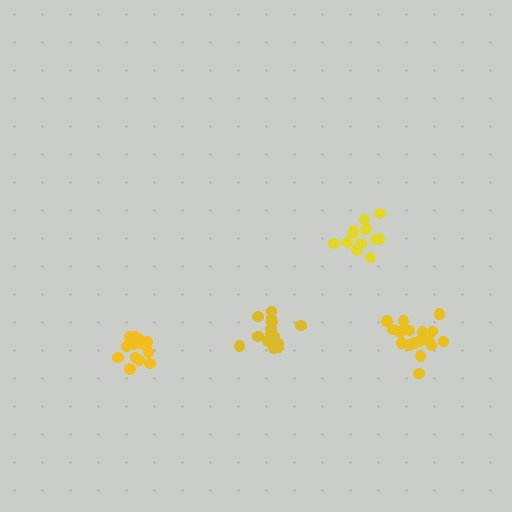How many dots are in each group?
Group 1: 18 dots, Group 2: 14 dots, Group 3: 16 dots, Group 4: 12 dots (60 total).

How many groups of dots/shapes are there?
There are 4 groups.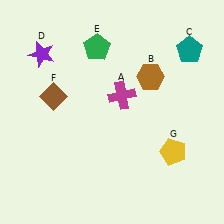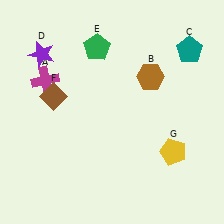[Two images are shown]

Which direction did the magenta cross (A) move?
The magenta cross (A) moved left.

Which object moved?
The magenta cross (A) moved left.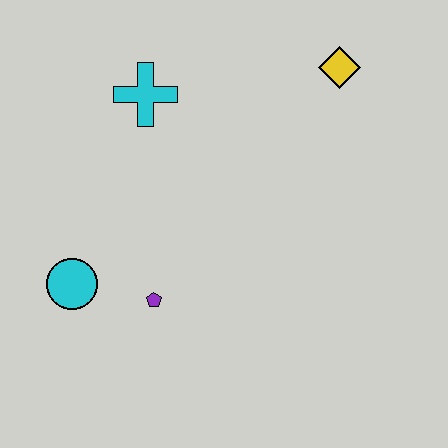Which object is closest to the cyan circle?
The purple pentagon is closest to the cyan circle.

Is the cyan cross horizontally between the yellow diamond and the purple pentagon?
No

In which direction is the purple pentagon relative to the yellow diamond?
The purple pentagon is below the yellow diamond.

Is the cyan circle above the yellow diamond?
No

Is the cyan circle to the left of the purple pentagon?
Yes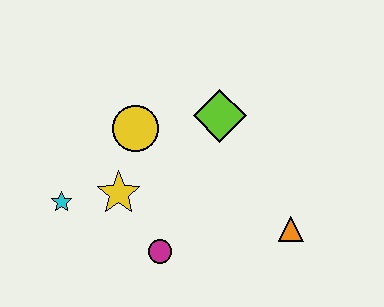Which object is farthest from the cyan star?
The orange triangle is farthest from the cyan star.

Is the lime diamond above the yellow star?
Yes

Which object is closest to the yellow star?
The cyan star is closest to the yellow star.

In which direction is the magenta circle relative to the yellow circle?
The magenta circle is below the yellow circle.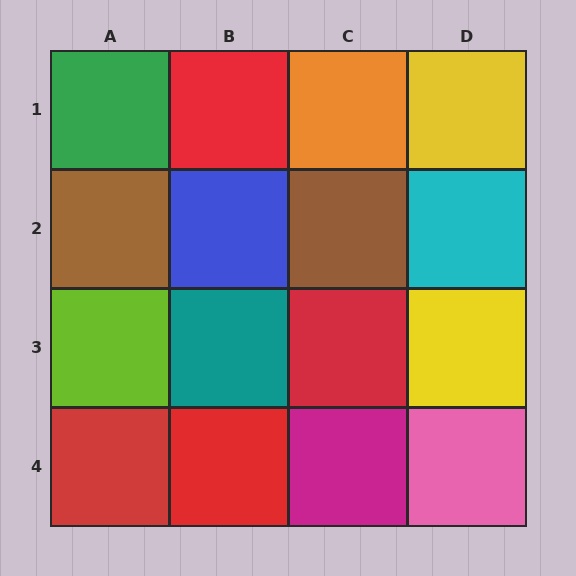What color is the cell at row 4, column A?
Red.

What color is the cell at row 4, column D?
Pink.